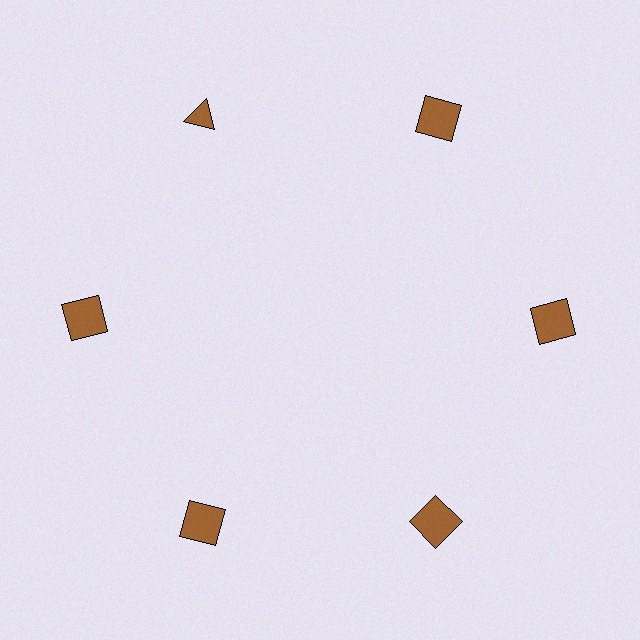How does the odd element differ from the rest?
It has a different shape: triangle instead of square.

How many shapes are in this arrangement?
There are 6 shapes arranged in a ring pattern.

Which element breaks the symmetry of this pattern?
The brown triangle at roughly the 11 o'clock position breaks the symmetry. All other shapes are brown squares.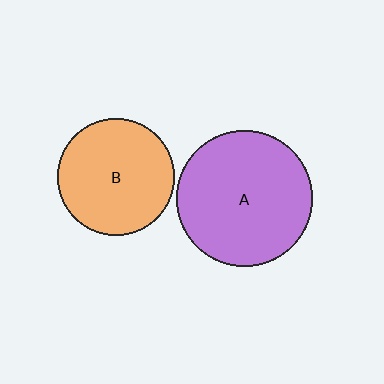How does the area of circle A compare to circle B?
Approximately 1.3 times.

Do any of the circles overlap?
No, none of the circles overlap.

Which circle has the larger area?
Circle A (purple).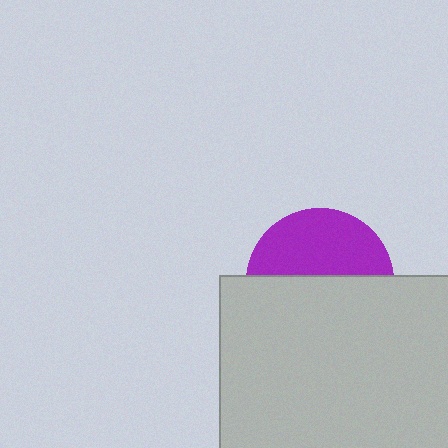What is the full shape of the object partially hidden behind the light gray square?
The partially hidden object is a purple circle.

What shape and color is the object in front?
The object in front is a light gray square.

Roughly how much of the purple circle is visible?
A small part of it is visible (roughly 44%).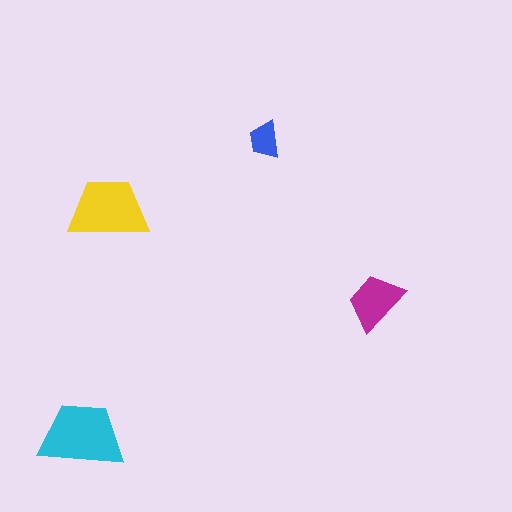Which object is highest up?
The blue trapezoid is topmost.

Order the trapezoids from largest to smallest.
the cyan one, the yellow one, the magenta one, the blue one.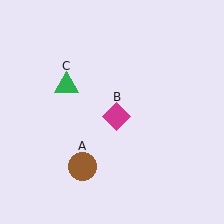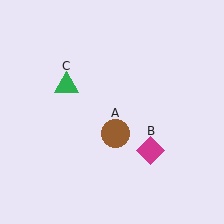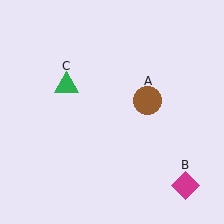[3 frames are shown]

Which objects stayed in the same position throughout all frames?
Green triangle (object C) remained stationary.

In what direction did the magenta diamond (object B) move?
The magenta diamond (object B) moved down and to the right.